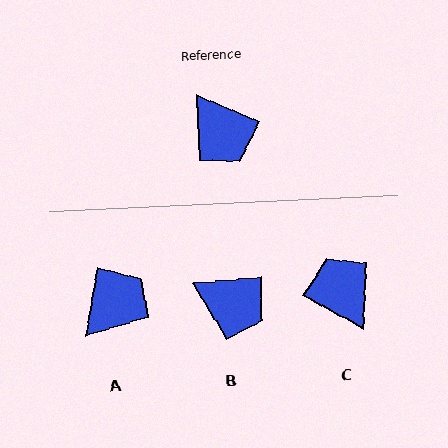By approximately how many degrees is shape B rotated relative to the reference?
Approximately 29 degrees counter-clockwise.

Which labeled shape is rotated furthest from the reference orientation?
C, about 175 degrees away.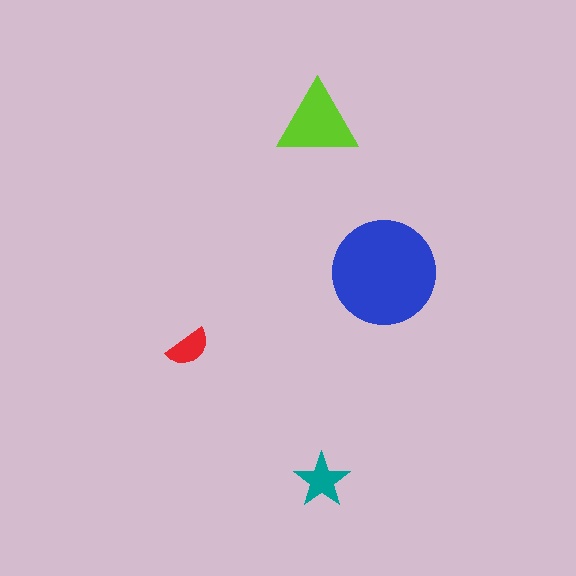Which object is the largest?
The blue circle.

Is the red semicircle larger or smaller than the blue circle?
Smaller.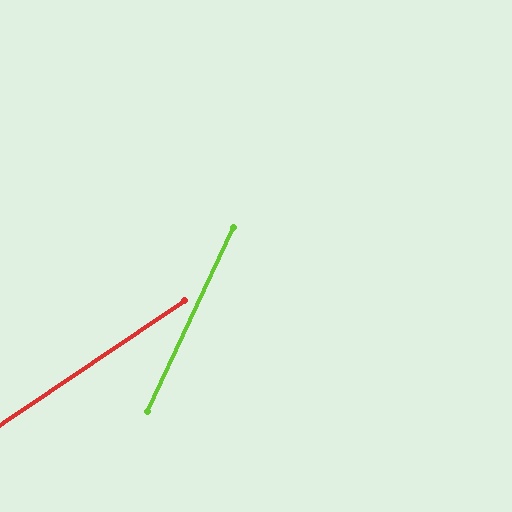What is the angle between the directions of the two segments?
Approximately 31 degrees.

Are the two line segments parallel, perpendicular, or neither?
Neither parallel nor perpendicular — they differ by about 31°.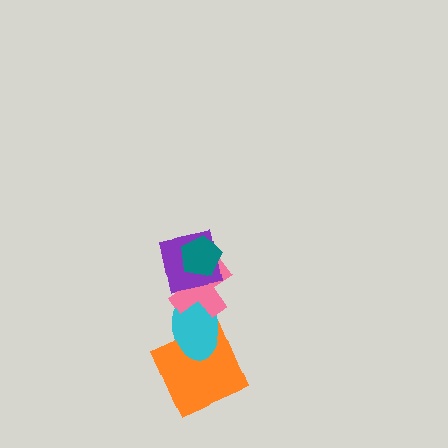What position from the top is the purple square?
The purple square is 2nd from the top.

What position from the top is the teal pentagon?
The teal pentagon is 1st from the top.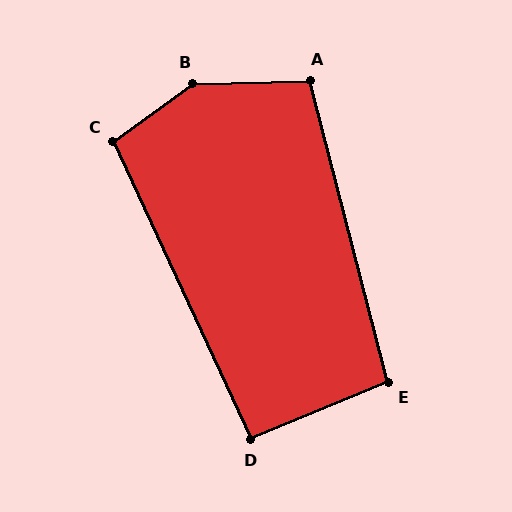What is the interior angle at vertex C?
Approximately 101 degrees (obtuse).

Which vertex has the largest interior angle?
B, at approximately 146 degrees.